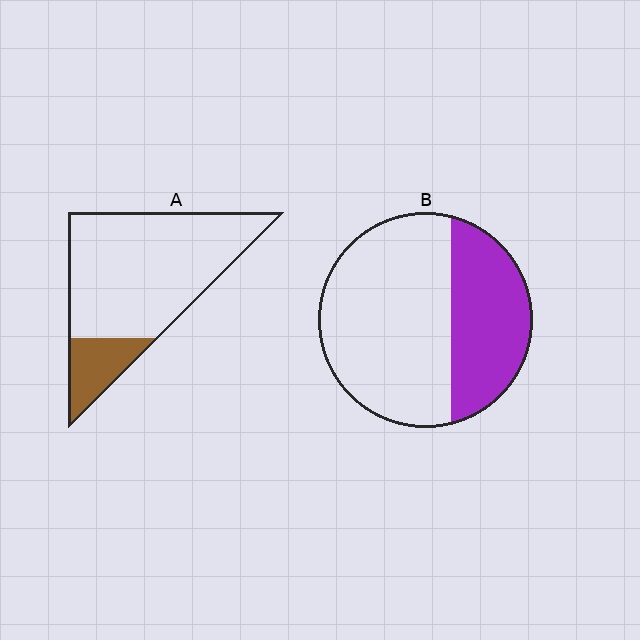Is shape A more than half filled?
No.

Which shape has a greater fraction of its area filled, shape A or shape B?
Shape B.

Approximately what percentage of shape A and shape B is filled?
A is approximately 15% and B is approximately 35%.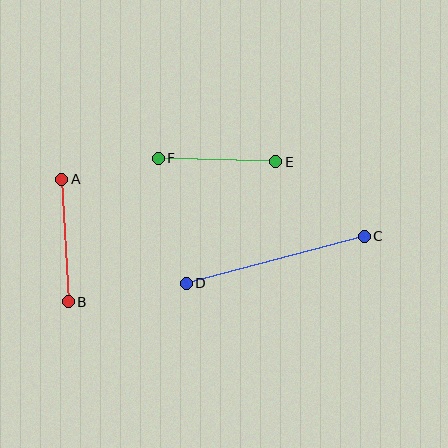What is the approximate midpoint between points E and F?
The midpoint is at approximately (217, 160) pixels.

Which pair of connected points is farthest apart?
Points C and D are farthest apart.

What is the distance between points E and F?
The distance is approximately 118 pixels.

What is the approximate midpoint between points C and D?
The midpoint is at approximately (275, 260) pixels.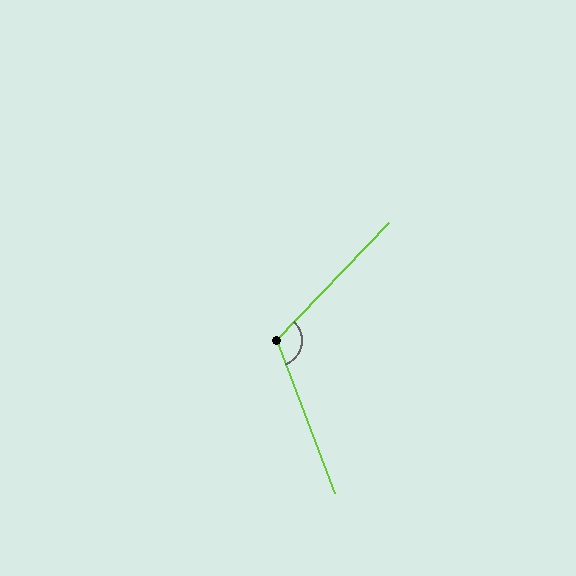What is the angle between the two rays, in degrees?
Approximately 115 degrees.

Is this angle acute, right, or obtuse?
It is obtuse.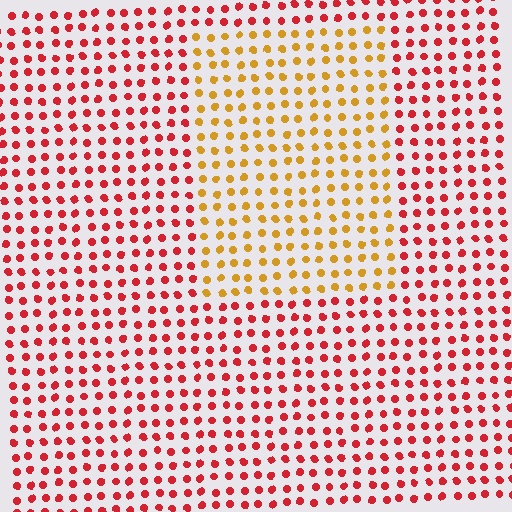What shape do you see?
I see a rectangle.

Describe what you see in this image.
The image is filled with small red elements in a uniform arrangement. A rectangle-shaped region is visible where the elements are tinted to a slightly different hue, forming a subtle color boundary.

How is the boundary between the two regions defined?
The boundary is defined purely by a slight shift in hue (about 46 degrees). Spacing, size, and orientation are identical on both sides.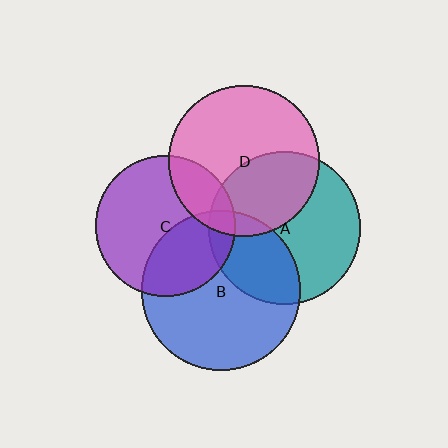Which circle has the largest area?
Circle B (blue).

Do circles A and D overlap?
Yes.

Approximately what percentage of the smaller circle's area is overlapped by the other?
Approximately 40%.